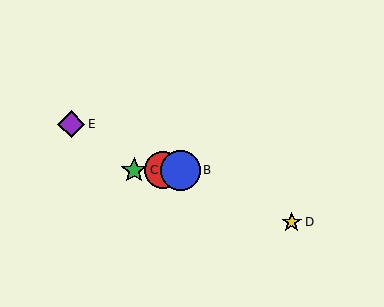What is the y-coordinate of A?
Object A is at y≈170.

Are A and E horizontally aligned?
No, A is at y≈170 and E is at y≈124.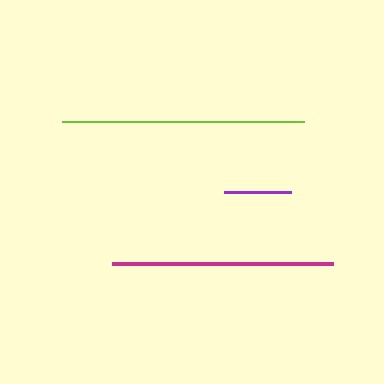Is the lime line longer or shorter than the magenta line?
The lime line is longer than the magenta line.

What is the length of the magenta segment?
The magenta segment is approximately 221 pixels long.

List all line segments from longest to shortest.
From longest to shortest: lime, magenta, purple.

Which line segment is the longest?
The lime line is the longest at approximately 241 pixels.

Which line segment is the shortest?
The purple line is the shortest at approximately 67 pixels.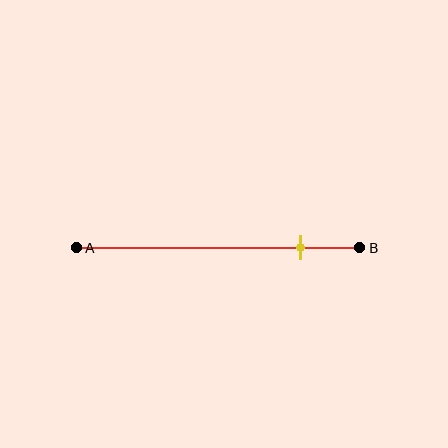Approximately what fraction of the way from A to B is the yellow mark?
The yellow mark is approximately 80% of the way from A to B.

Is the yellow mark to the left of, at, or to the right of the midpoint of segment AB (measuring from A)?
The yellow mark is to the right of the midpoint of segment AB.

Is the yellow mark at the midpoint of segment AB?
No, the mark is at about 80% from A, not at the 50% midpoint.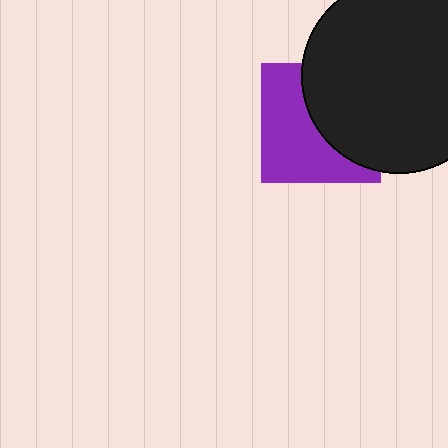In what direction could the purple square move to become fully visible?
The purple square could move left. That would shift it out from behind the black circle entirely.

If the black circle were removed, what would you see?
You would see the complete purple square.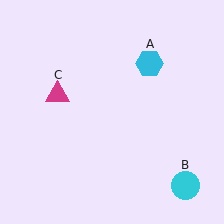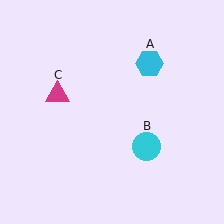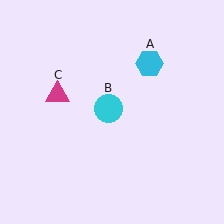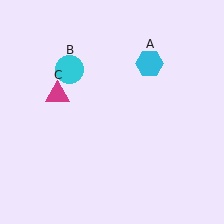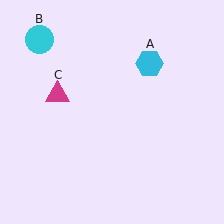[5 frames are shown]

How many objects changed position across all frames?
1 object changed position: cyan circle (object B).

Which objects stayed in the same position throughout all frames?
Cyan hexagon (object A) and magenta triangle (object C) remained stationary.